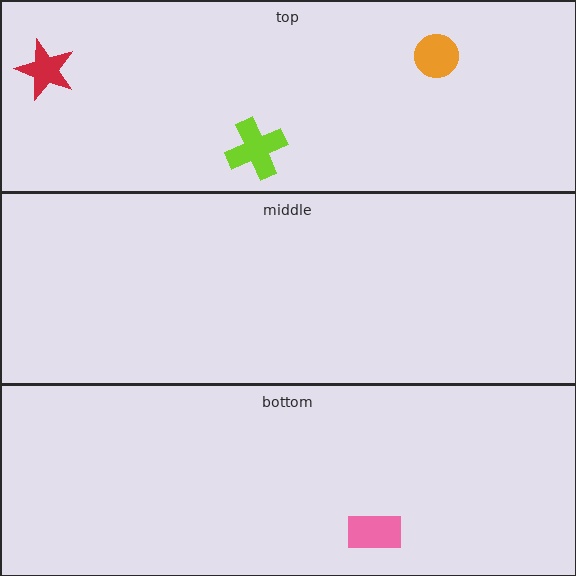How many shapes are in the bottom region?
1.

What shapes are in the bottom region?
The pink rectangle.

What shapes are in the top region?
The orange circle, the red star, the lime cross.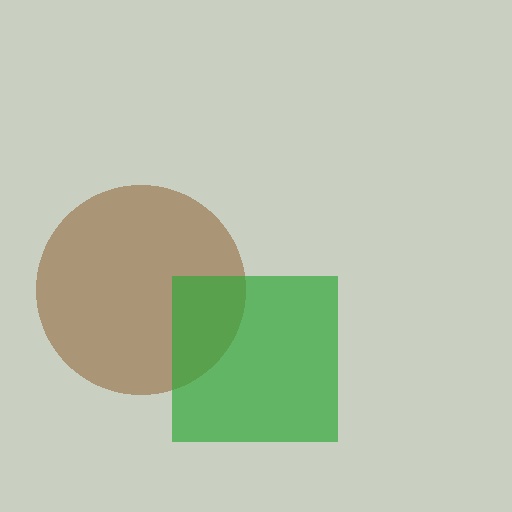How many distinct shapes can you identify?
There are 2 distinct shapes: a brown circle, a green square.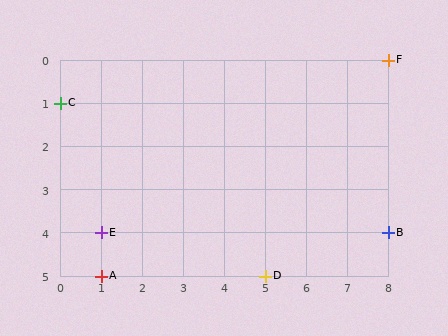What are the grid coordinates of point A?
Point A is at grid coordinates (1, 5).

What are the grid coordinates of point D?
Point D is at grid coordinates (5, 5).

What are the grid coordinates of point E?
Point E is at grid coordinates (1, 4).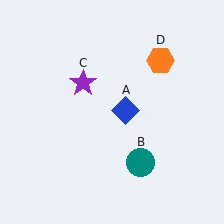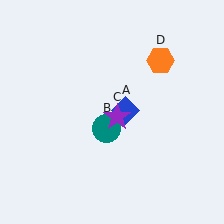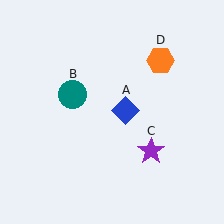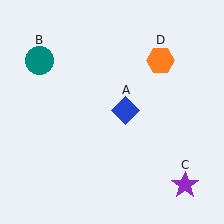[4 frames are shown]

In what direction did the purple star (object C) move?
The purple star (object C) moved down and to the right.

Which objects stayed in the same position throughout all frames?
Blue diamond (object A) and orange hexagon (object D) remained stationary.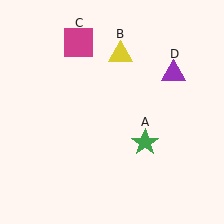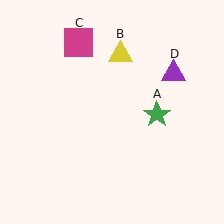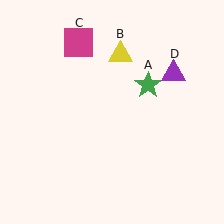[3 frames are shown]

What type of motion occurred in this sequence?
The green star (object A) rotated counterclockwise around the center of the scene.